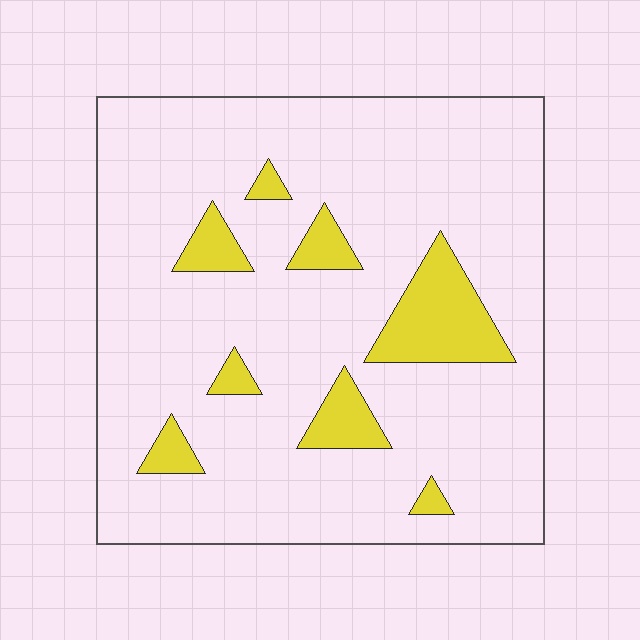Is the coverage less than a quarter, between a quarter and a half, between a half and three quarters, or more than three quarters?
Less than a quarter.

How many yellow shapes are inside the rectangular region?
8.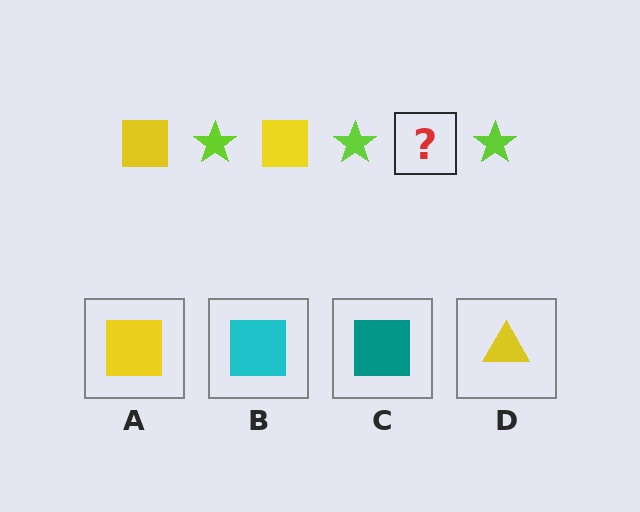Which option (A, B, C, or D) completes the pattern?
A.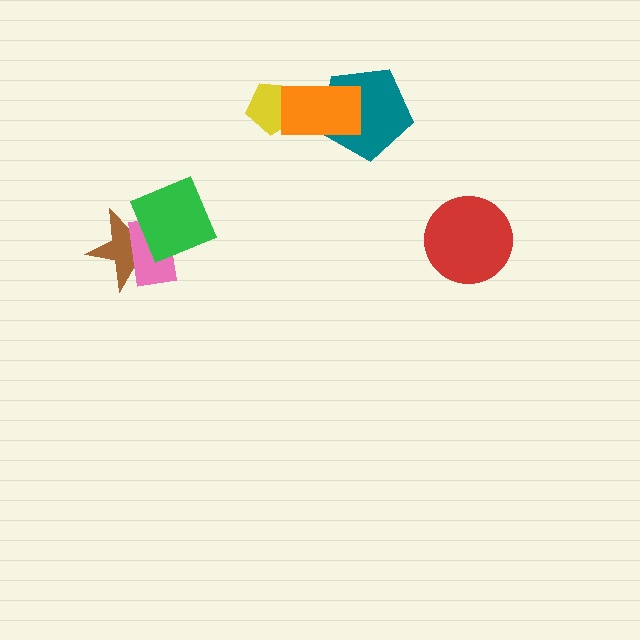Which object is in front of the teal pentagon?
The orange rectangle is in front of the teal pentagon.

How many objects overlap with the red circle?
0 objects overlap with the red circle.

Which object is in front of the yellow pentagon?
The orange rectangle is in front of the yellow pentagon.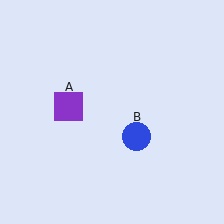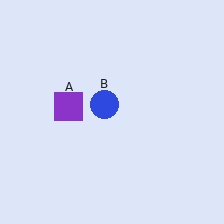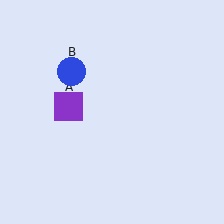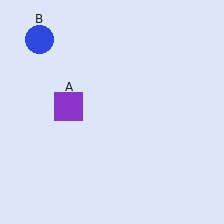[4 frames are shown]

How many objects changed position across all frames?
1 object changed position: blue circle (object B).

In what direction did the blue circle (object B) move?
The blue circle (object B) moved up and to the left.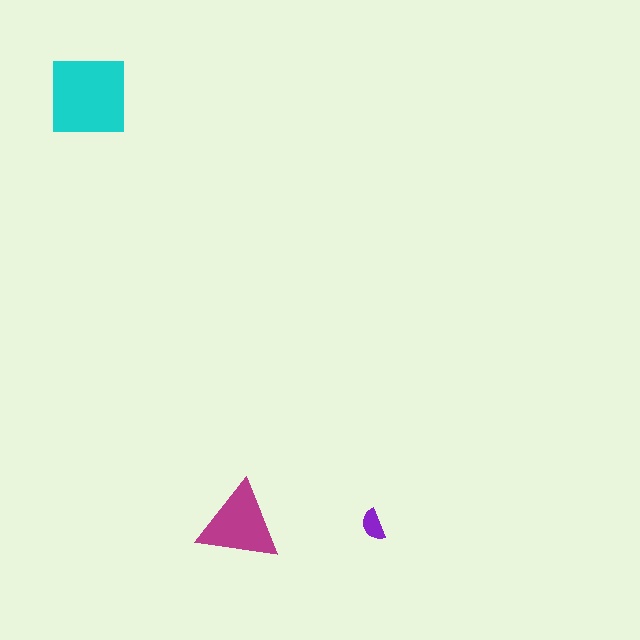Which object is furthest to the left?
The cyan square is leftmost.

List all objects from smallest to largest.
The purple semicircle, the magenta triangle, the cyan square.